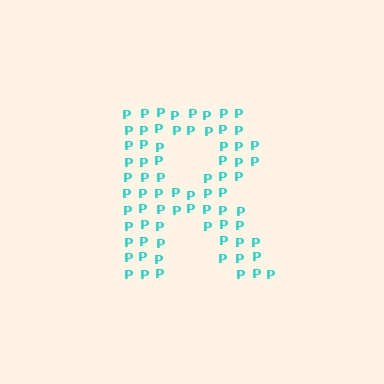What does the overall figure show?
The overall figure shows the letter R.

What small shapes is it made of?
It is made of small letter P's.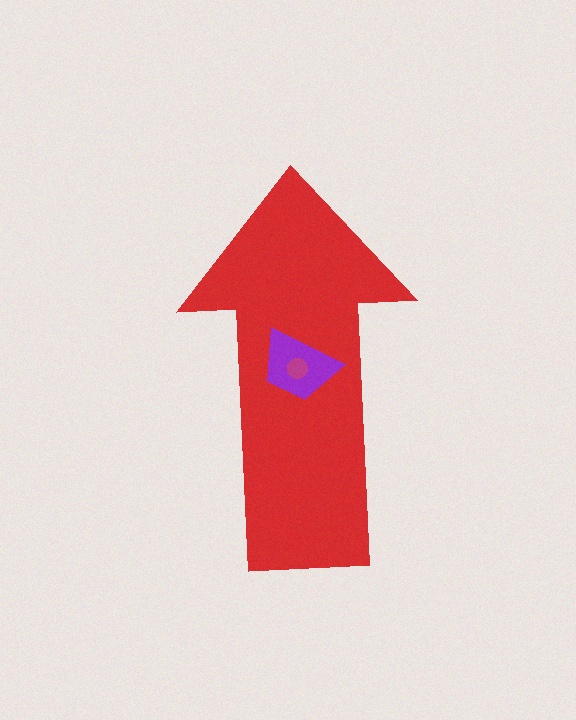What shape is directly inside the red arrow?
The purple trapezoid.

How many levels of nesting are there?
3.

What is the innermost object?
The magenta circle.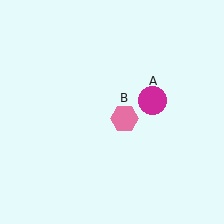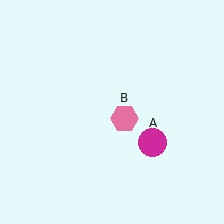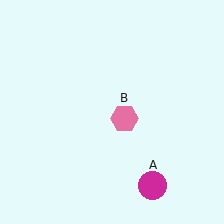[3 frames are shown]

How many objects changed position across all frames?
1 object changed position: magenta circle (object A).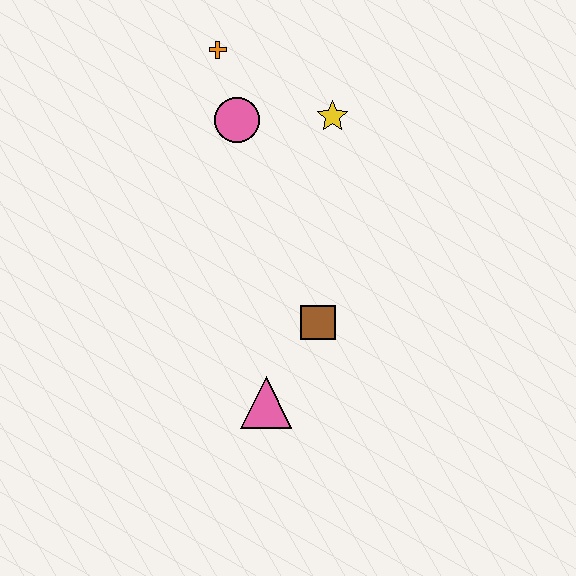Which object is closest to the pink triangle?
The brown square is closest to the pink triangle.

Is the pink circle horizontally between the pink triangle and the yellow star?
No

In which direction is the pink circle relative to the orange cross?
The pink circle is below the orange cross.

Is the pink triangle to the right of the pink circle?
Yes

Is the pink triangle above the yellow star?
No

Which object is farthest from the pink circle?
The pink triangle is farthest from the pink circle.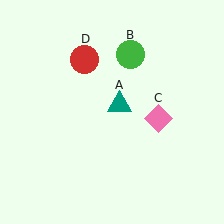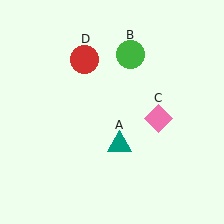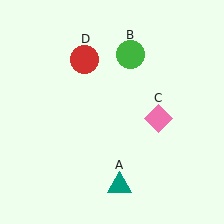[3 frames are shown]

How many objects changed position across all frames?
1 object changed position: teal triangle (object A).